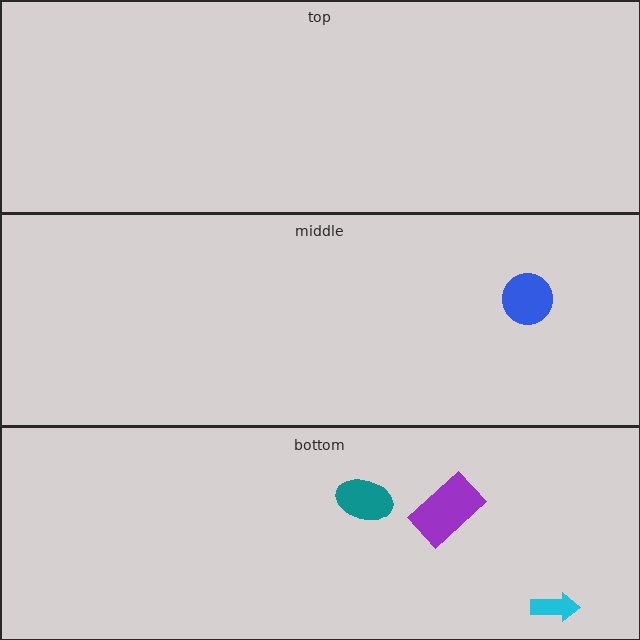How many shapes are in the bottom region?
3.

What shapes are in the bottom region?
The cyan arrow, the teal ellipse, the purple rectangle.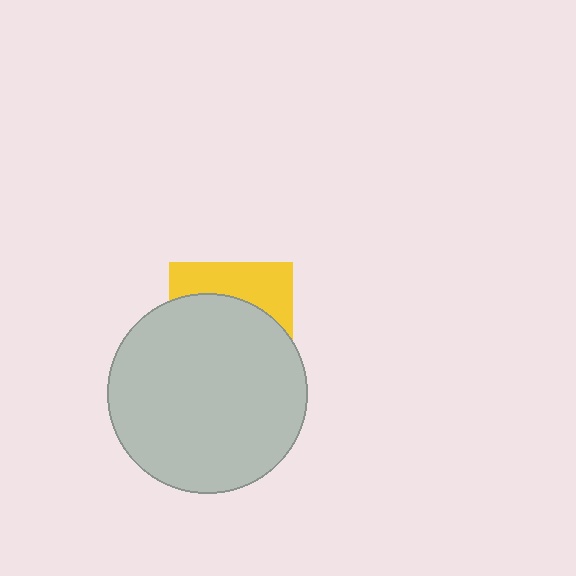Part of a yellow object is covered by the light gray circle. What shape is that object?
It is a square.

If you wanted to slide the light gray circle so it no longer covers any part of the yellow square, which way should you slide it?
Slide it down — that is the most direct way to separate the two shapes.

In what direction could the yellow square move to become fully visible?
The yellow square could move up. That would shift it out from behind the light gray circle entirely.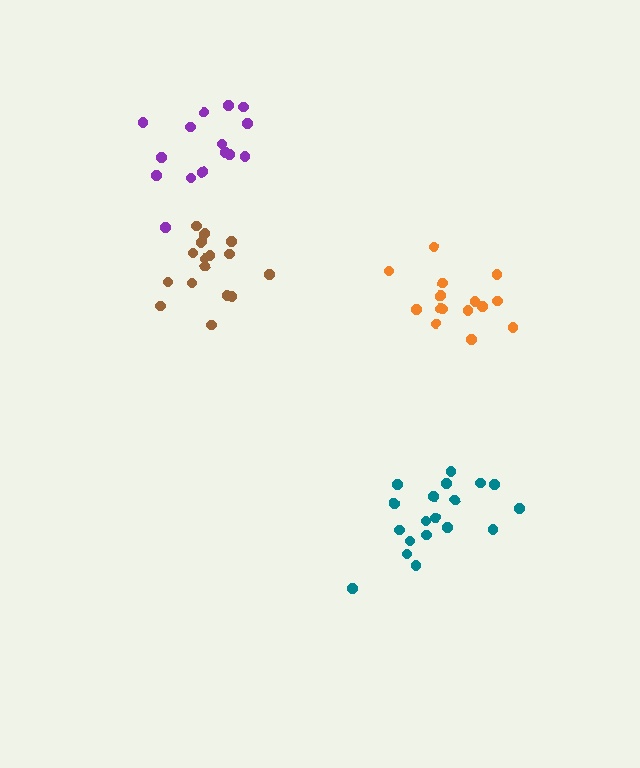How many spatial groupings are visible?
There are 4 spatial groupings.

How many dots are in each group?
Group 1: 15 dots, Group 2: 19 dots, Group 3: 15 dots, Group 4: 16 dots (65 total).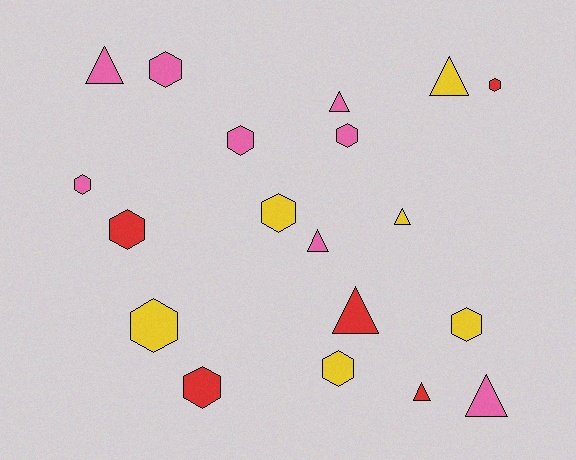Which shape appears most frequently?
Hexagon, with 11 objects.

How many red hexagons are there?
There are 3 red hexagons.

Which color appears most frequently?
Pink, with 8 objects.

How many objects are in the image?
There are 19 objects.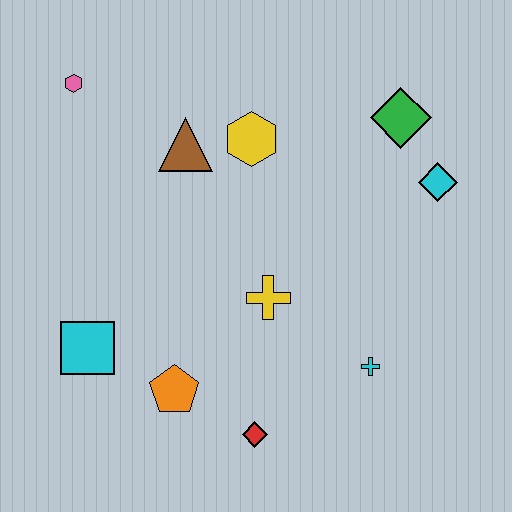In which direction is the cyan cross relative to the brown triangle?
The cyan cross is below the brown triangle.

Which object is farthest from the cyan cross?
The pink hexagon is farthest from the cyan cross.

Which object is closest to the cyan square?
The orange pentagon is closest to the cyan square.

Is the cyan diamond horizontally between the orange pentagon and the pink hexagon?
No